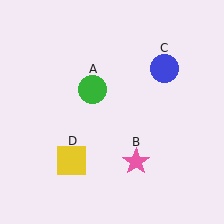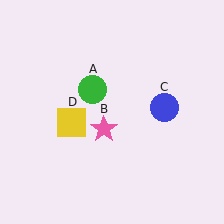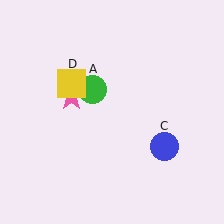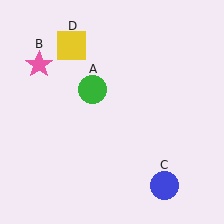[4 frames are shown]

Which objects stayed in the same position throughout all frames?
Green circle (object A) remained stationary.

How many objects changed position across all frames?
3 objects changed position: pink star (object B), blue circle (object C), yellow square (object D).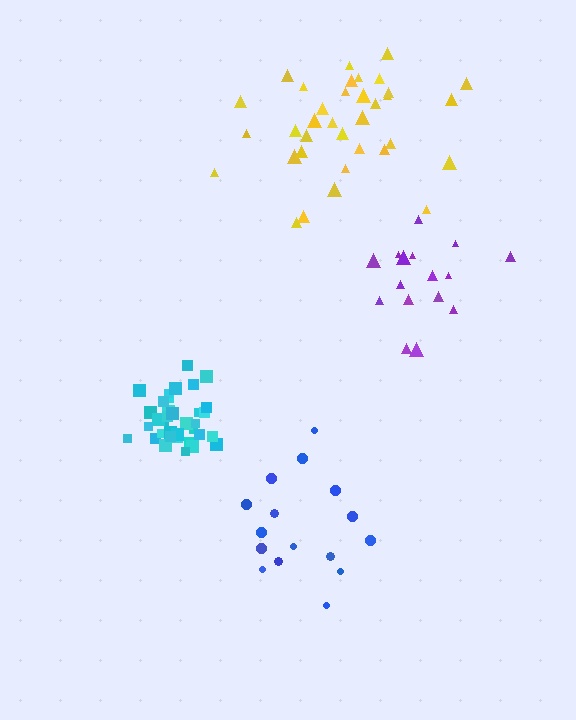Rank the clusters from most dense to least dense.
cyan, yellow, purple, blue.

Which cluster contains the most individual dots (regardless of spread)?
Cyan (35).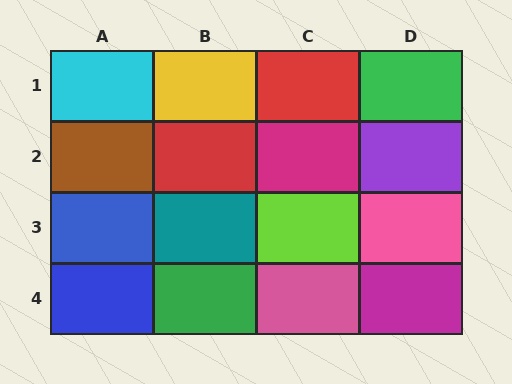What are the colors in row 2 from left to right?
Brown, red, magenta, purple.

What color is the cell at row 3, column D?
Pink.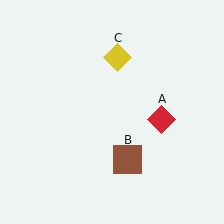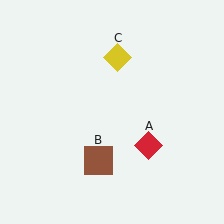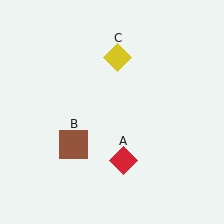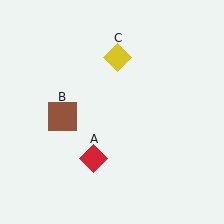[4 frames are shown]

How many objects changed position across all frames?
2 objects changed position: red diamond (object A), brown square (object B).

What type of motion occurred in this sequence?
The red diamond (object A), brown square (object B) rotated clockwise around the center of the scene.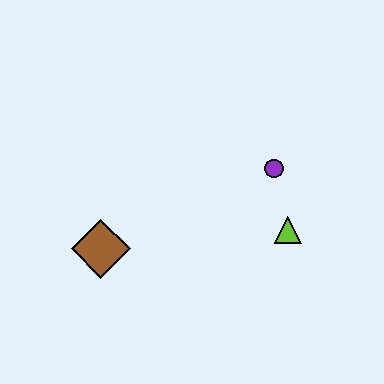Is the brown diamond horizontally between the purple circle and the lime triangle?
No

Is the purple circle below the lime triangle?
No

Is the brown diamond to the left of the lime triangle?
Yes